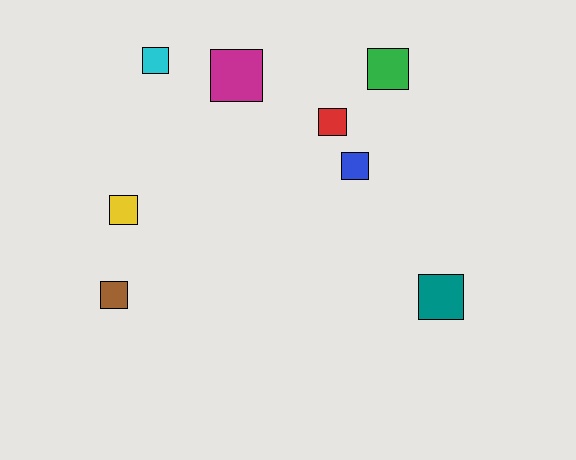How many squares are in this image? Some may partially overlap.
There are 8 squares.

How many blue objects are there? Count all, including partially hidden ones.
There is 1 blue object.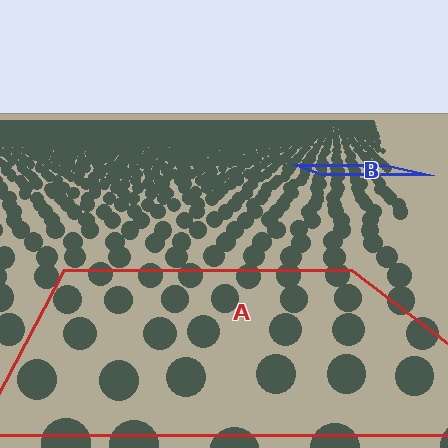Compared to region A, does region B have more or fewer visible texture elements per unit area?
Region B has more texture elements per unit area — they are packed more densely because it is farther away.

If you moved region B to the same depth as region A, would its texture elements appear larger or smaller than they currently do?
They would appear larger. At a closer depth, the same texture elements are projected at a bigger on-screen size.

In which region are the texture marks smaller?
The texture marks are smaller in region B, because it is farther away.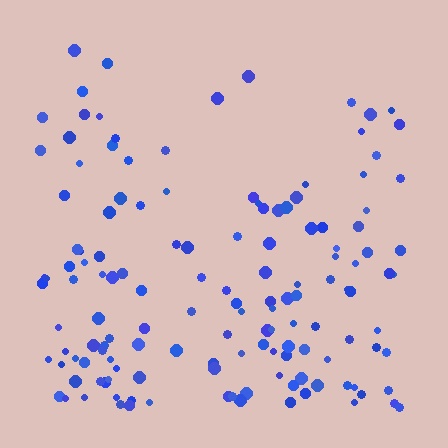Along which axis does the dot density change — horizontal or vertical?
Vertical.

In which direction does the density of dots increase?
From top to bottom, with the bottom side densest.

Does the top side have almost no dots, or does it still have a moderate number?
Still a moderate number, just noticeably fewer than the bottom.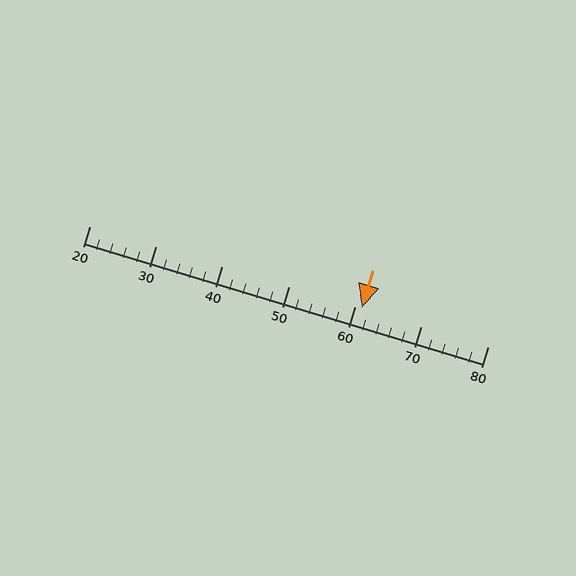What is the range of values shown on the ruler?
The ruler shows values from 20 to 80.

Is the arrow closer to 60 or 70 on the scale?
The arrow is closer to 60.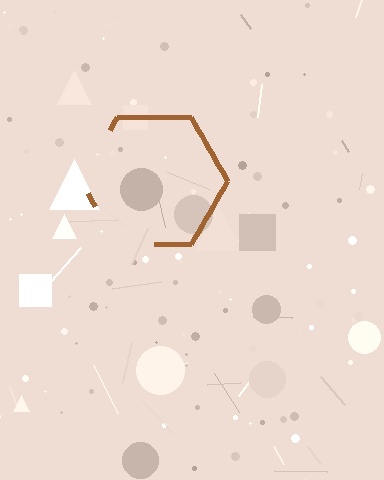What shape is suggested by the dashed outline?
The dashed outline suggests a hexagon.